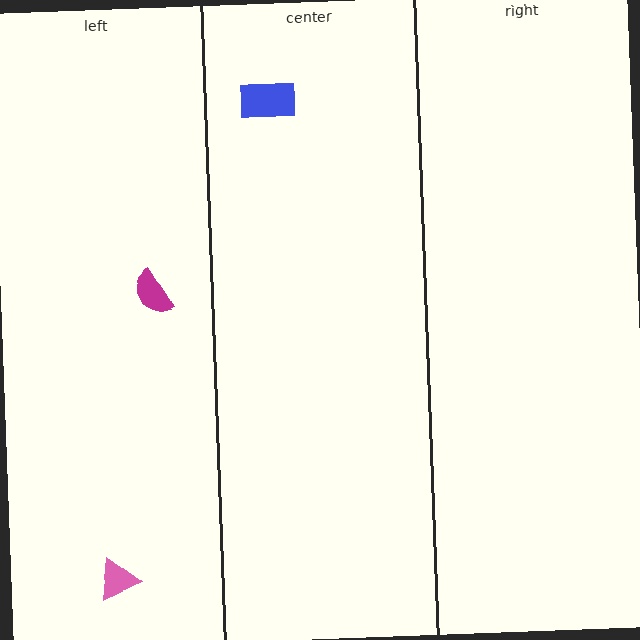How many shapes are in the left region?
2.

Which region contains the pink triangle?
The left region.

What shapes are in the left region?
The magenta semicircle, the pink triangle.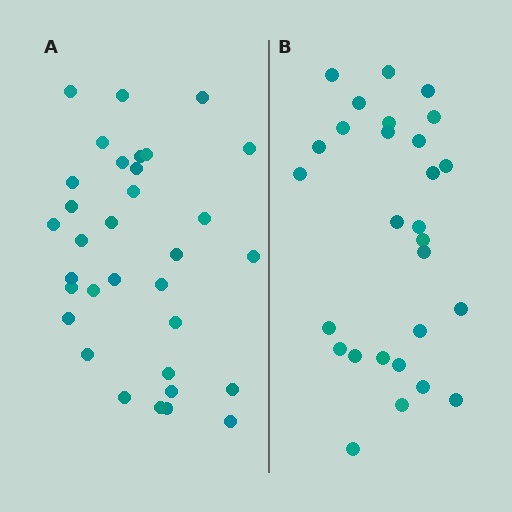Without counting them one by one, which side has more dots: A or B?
Region A (the left region) has more dots.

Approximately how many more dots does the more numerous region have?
Region A has about 5 more dots than region B.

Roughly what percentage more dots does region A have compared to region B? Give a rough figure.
About 20% more.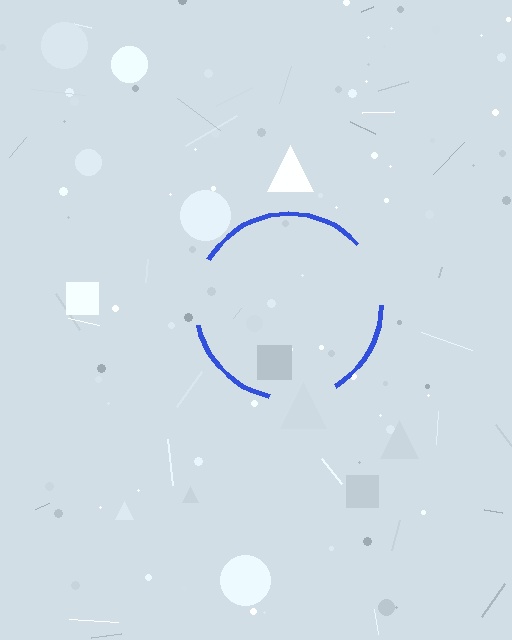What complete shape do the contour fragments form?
The contour fragments form a circle.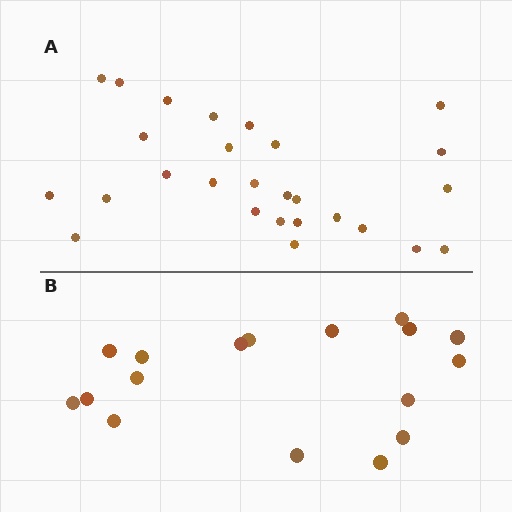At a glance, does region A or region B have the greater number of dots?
Region A (the top region) has more dots.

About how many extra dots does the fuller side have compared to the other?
Region A has roughly 10 or so more dots than region B.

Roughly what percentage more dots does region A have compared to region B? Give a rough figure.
About 60% more.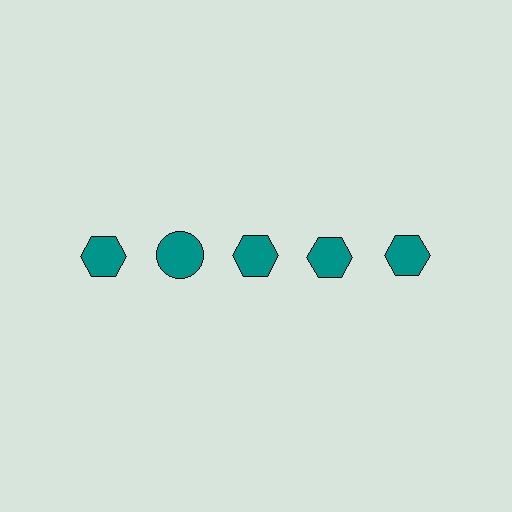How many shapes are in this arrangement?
There are 5 shapes arranged in a grid pattern.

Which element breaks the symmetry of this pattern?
The teal circle in the top row, second from left column breaks the symmetry. All other shapes are teal hexagons.